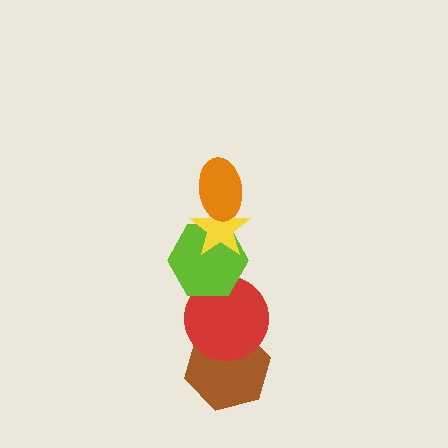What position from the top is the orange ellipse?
The orange ellipse is 1st from the top.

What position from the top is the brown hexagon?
The brown hexagon is 5th from the top.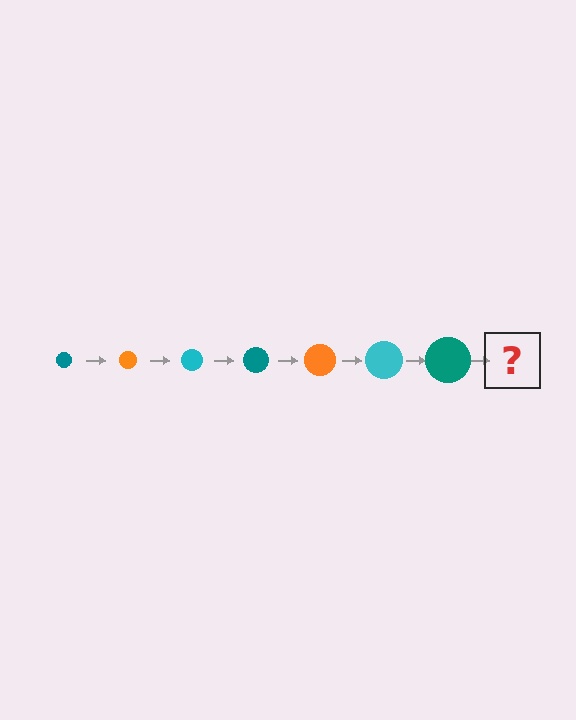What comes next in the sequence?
The next element should be an orange circle, larger than the previous one.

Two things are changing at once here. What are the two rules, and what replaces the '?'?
The two rules are that the circle grows larger each step and the color cycles through teal, orange, and cyan. The '?' should be an orange circle, larger than the previous one.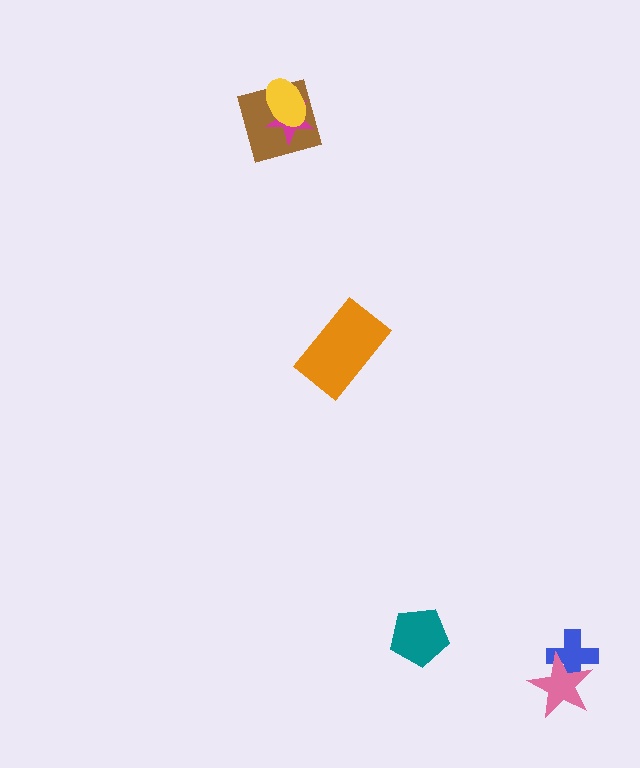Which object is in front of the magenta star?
The yellow ellipse is in front of the magenta star.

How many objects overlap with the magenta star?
2 objects overlap with the magenta star.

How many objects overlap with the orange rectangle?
0 objects overlap with the orange rectangle.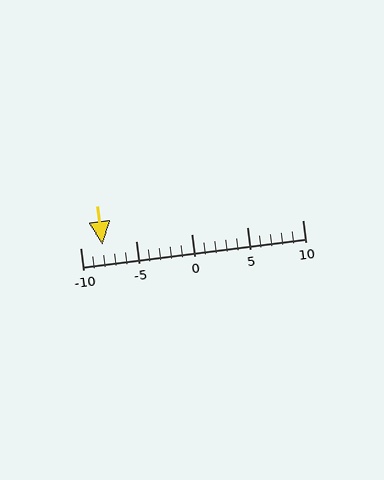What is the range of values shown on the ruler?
The ruler shows values from -10 to 10.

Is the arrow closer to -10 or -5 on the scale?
The arrow is closer to -10.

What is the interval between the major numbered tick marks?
The major tick marks are spaced 5 units apart.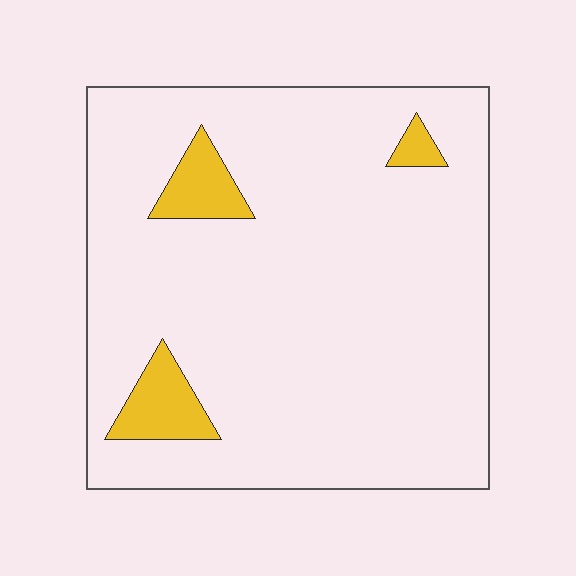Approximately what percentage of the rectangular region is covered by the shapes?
Approximately 10%.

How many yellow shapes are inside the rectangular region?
3.